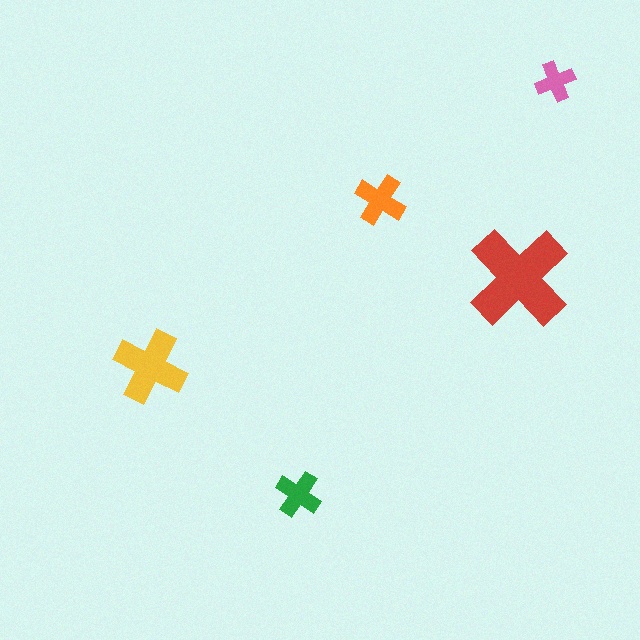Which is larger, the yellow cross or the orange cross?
The yellow one.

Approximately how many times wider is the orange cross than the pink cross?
About 1.5 times wider.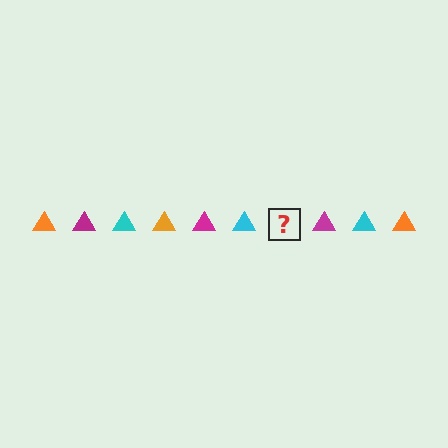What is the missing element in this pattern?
The missing element is an orange triangle.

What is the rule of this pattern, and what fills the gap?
The rule is that the pattern cycles through orange, magenta, cyan triangles. The gap should be filled with an orange triangle.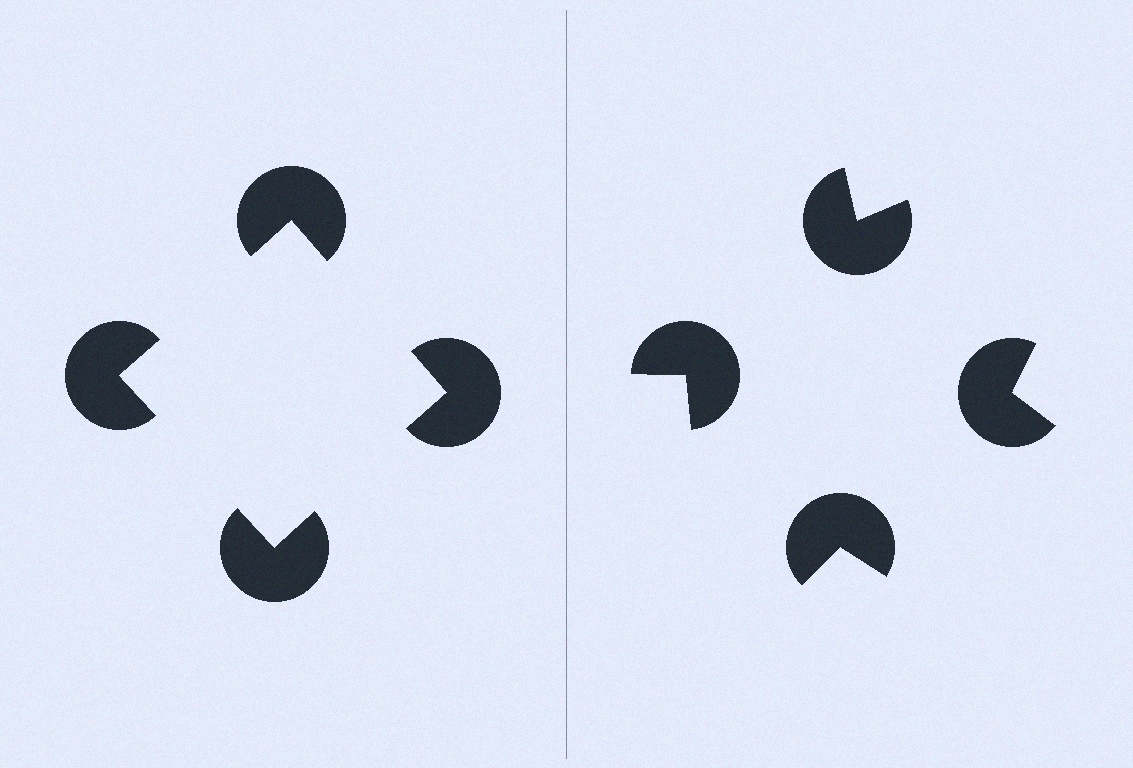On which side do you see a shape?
An illusory square appears on the left side. On the right side the wedge cuts are rotated, so no coherent shape forms.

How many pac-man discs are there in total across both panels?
8 — 4 on each side.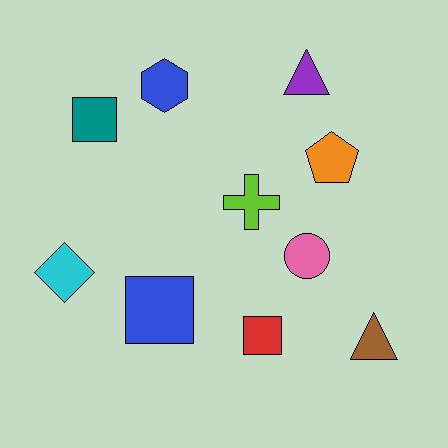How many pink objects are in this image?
There is 1 pink object.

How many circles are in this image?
There is 1 circle.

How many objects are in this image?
There are 10 objects.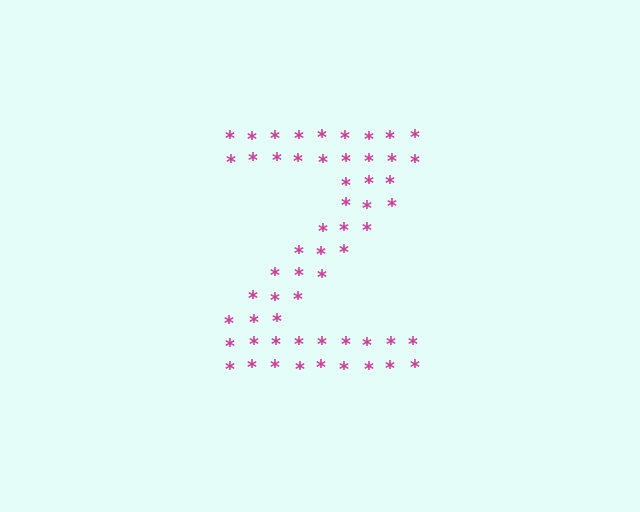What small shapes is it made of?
It is made of small asterisks.